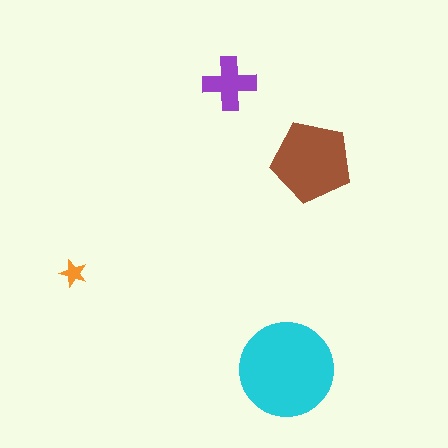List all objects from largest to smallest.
The cyan circle, the brown pentagon, the purple cross, the orange star.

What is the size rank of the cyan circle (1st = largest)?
1st.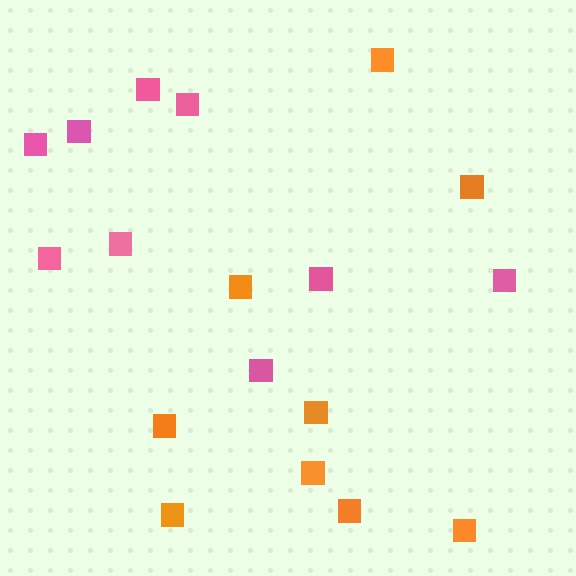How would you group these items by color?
There are 2 groups: one group of pink squares (9) and one group of orange squares (9).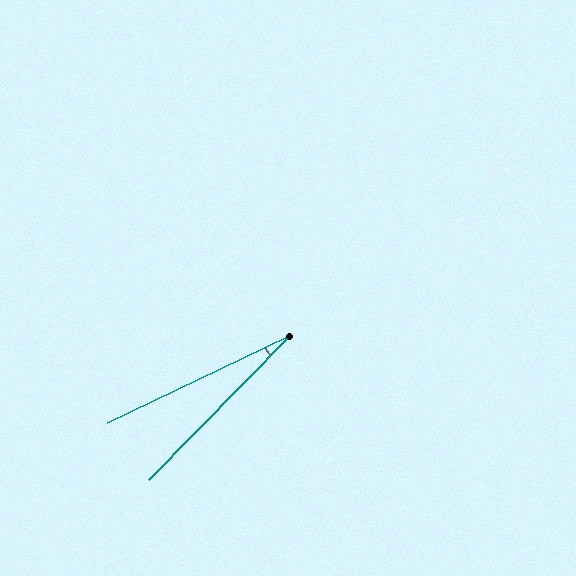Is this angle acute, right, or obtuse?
It is acute.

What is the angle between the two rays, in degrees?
Approximately 20 degrees.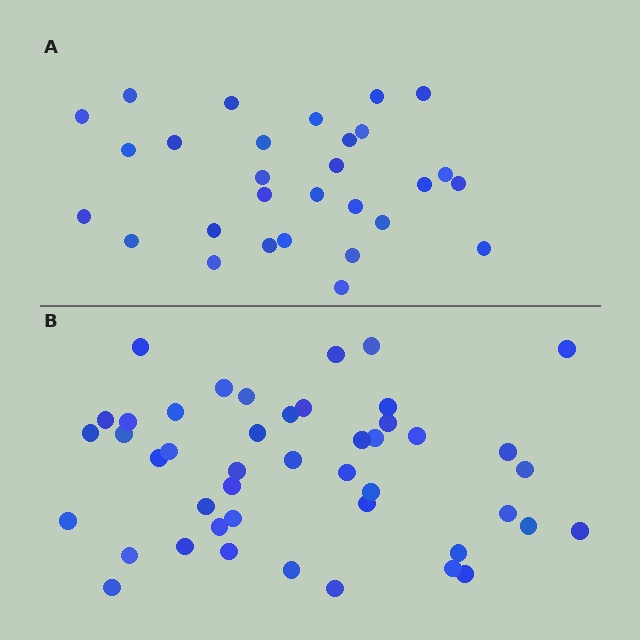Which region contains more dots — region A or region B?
Region B (the bottom region) has more dots.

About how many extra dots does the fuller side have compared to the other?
Region B has approximately 15 more dots than region A.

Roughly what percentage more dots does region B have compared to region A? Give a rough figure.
About 55% more.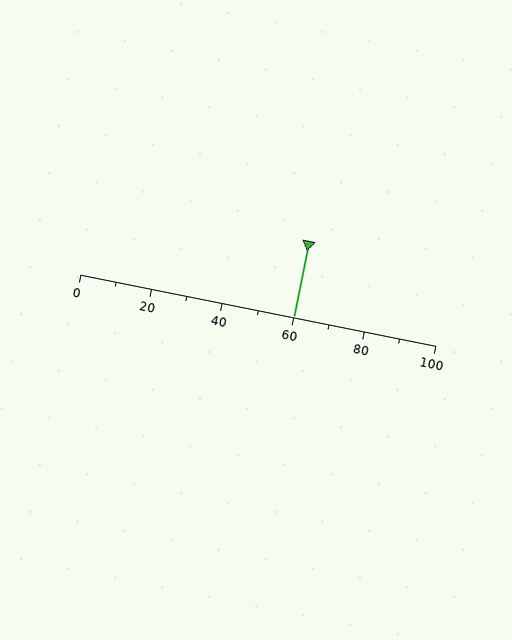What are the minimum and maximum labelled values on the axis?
The axis runs from 0 to 100.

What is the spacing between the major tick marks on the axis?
The major ticks are spaced 20 apart.